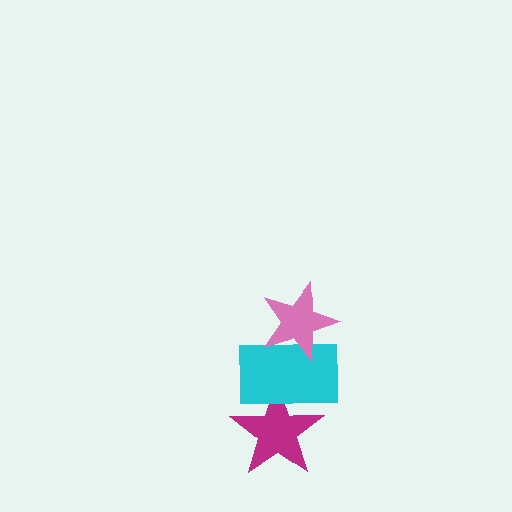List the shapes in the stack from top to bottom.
From top to bottom: the pink star, the cyan rectangle, the magenta star.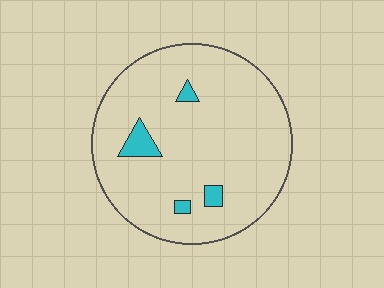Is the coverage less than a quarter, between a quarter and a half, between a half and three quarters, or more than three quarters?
Less than a quarter.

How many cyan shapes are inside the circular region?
4.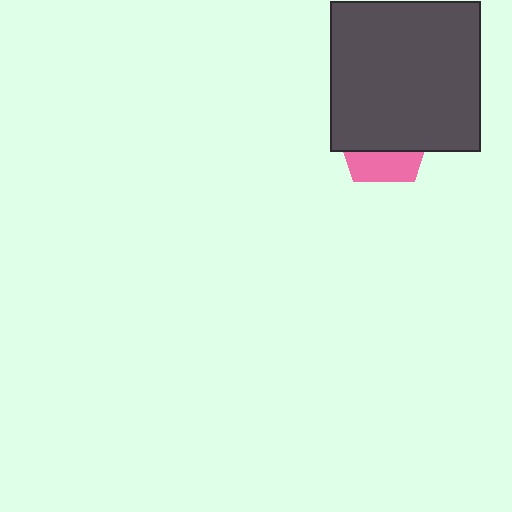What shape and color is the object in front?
The object in front is a dark gray square.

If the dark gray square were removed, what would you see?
You would see the complete pink pentagon.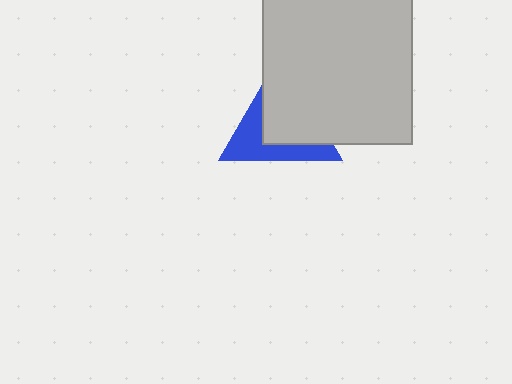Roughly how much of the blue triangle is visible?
A small part of it is visible (roughly 42%).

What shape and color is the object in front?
The object in front is a light gray square.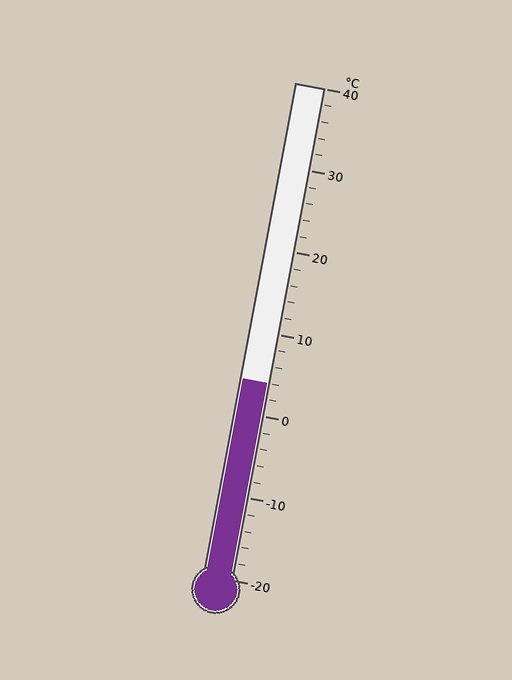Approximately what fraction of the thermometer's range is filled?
The thermometer is filled to approximately 40% of its range.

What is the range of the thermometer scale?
The thermometer scale ranges from -20°C to 40°C.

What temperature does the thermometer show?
The thermometer shows approximately 4°C.